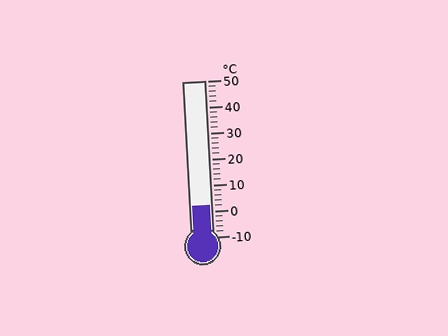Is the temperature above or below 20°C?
The temperature is below 20°C.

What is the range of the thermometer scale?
The thermometer scale ranges from -10°C to 50°C.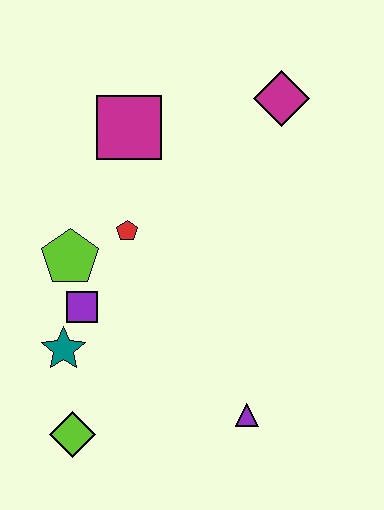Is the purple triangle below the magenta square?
Yes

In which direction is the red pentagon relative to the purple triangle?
The red pentagon is above the purple triangle.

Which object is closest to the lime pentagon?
The purple square is closest to the lime pentagon.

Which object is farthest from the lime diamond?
The magenta diamond is farthest from the lime diamond.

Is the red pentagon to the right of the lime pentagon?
Yes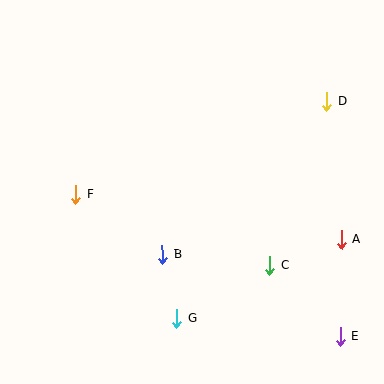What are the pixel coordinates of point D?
Point D is at (327, 101).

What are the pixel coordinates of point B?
Point B is at (162, 255).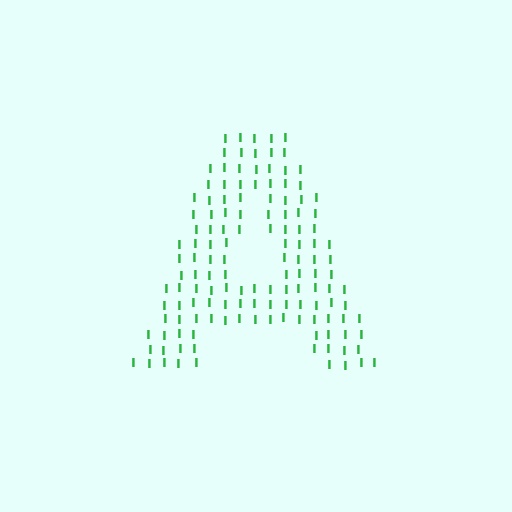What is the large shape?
The large shape is the letter A.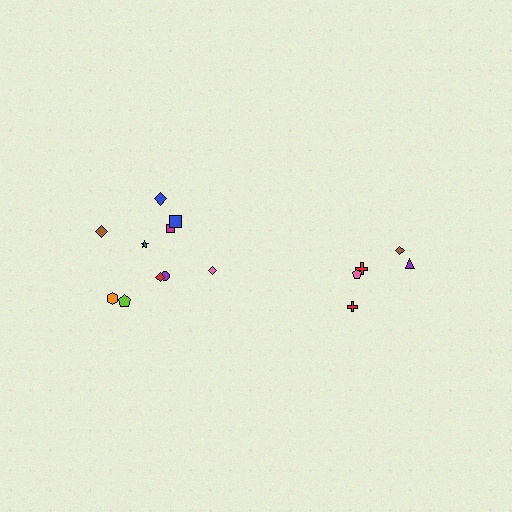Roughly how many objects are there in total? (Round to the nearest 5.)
Roughly 15 objects in total.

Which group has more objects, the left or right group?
The left group.